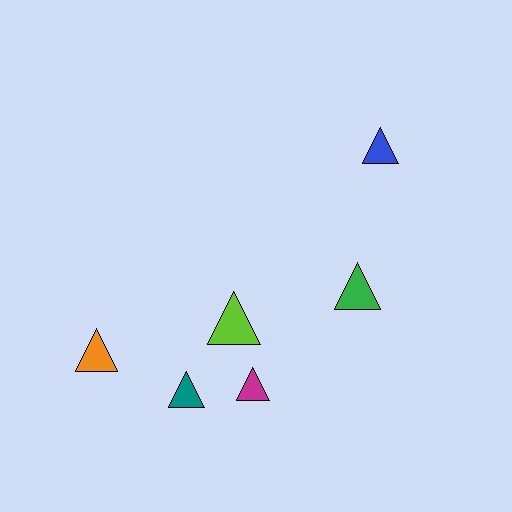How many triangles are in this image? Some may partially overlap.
There are 6 triangles.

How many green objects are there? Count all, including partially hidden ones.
There is 1 green object.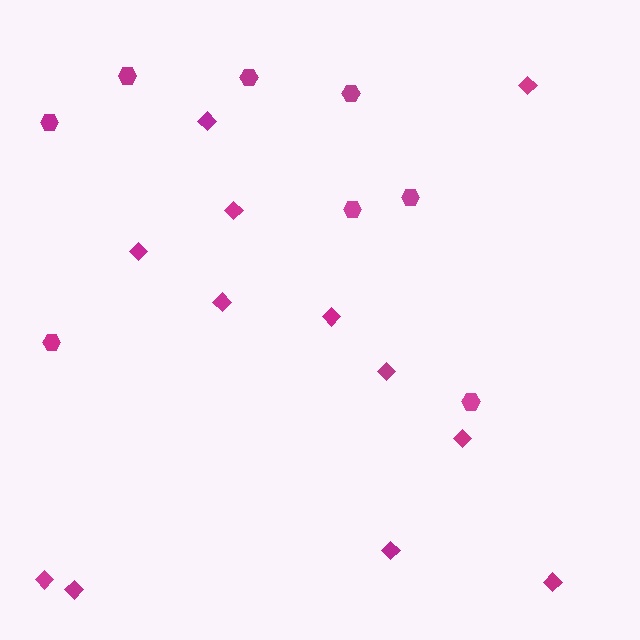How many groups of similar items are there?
There are 2 groups: one group of hexagons (8) and one group of diamonds (12).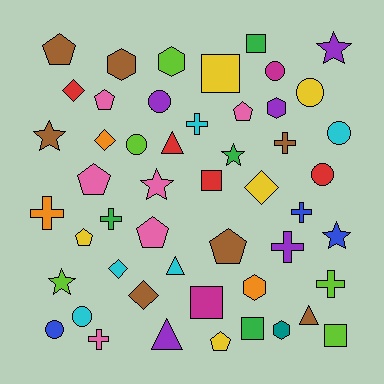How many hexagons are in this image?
There are 5 hexagons.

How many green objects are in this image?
There are 4 green objects.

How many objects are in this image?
There are 50 objects.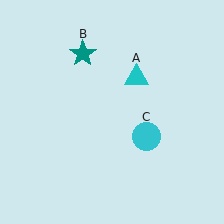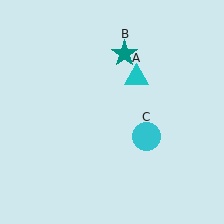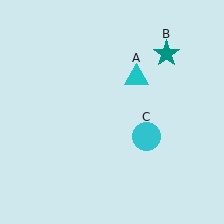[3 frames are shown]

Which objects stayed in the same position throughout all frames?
Cyan triangle (object A) and cyan circle (object C) remained stationary.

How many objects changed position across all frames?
1 object changed position: teal star (object B).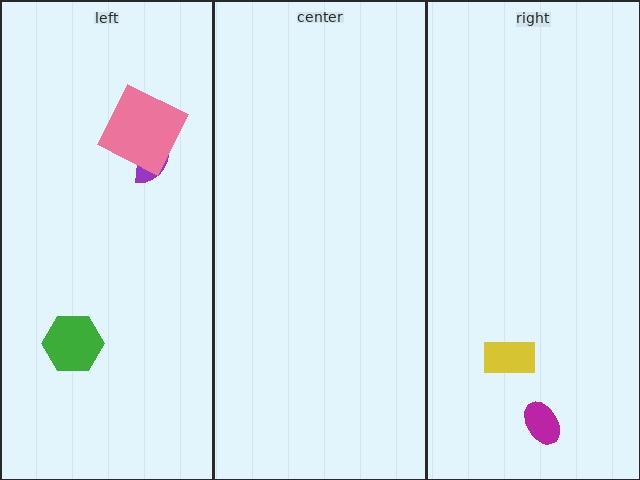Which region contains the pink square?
The left region.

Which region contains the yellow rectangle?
The right region.